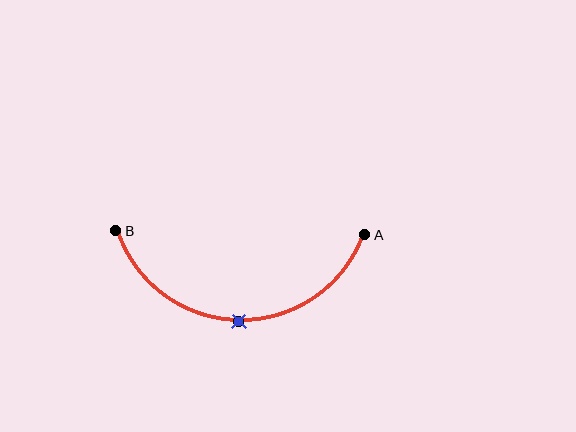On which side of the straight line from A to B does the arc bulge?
The arc bulges below the straight line connecting A and B.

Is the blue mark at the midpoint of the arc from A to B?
Yes. The blue mark lies on the arc at equal arc-length from both A and B — it is the arc midpoint.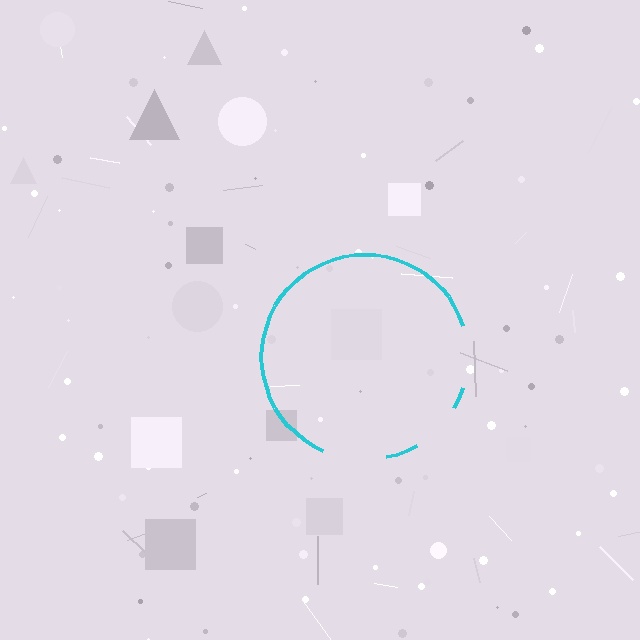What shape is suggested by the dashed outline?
The dashed outline suggests a circle.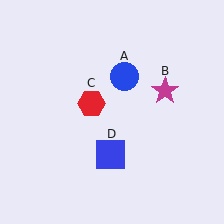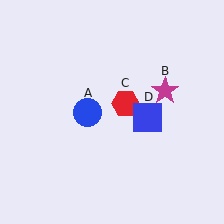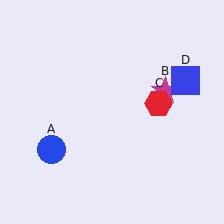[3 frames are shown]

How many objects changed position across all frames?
3 objects changed position: blue circle (object A), red hexagon (object C), blue square (object D).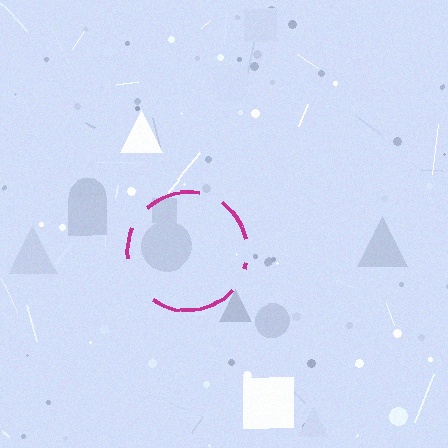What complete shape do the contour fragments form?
The contour fragments form a circle.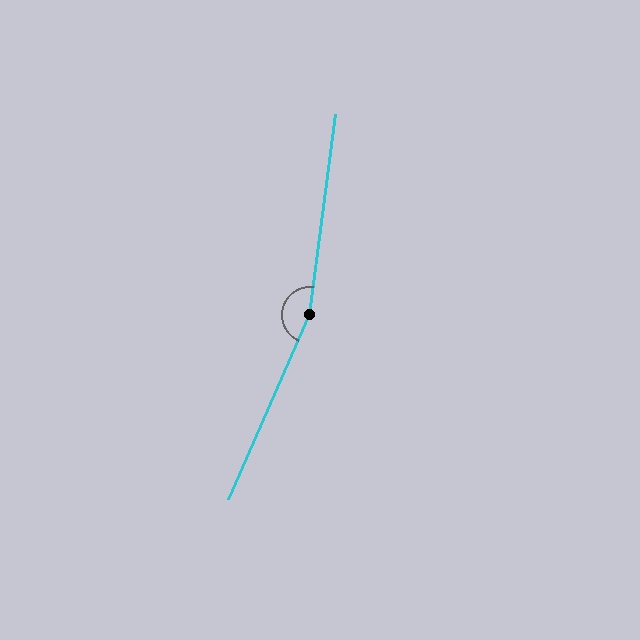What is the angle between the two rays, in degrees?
Approximately 163 degrees.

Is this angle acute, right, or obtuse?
It is obtuse.